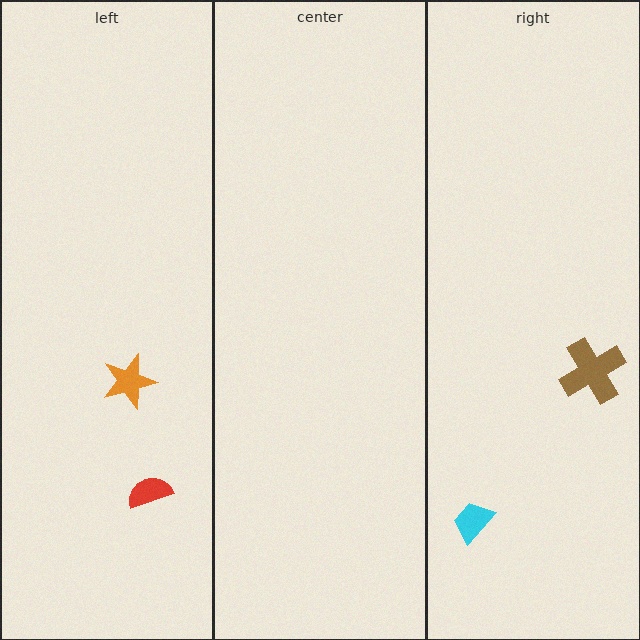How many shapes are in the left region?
2.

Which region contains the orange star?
The left region.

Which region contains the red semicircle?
The left region.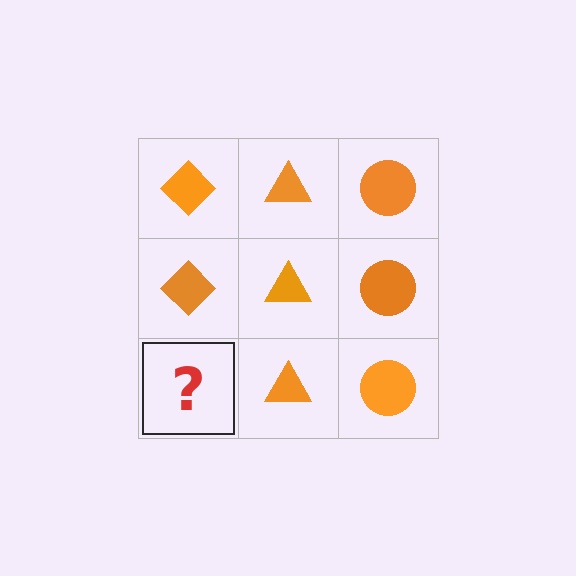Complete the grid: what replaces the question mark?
The question mark should be replaced with an orange diamond.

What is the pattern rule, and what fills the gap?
The rule is that each column has a consistent shape. The gap should be filled with an orange diamond.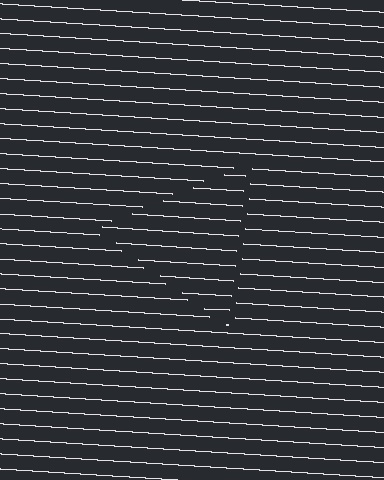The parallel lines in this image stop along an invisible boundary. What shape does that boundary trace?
An illusory triangle. The interior of the shape contains the same grating, shifted by half a period — the contour is defined by the phase discontinuity where line-ends from the inner and outer gratings abut.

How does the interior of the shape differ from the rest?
The interior of the shape contains the same grating, shifted by half a period — the contour is defined by the phase discontinuity where line-ends from the inner and outer gratings abut.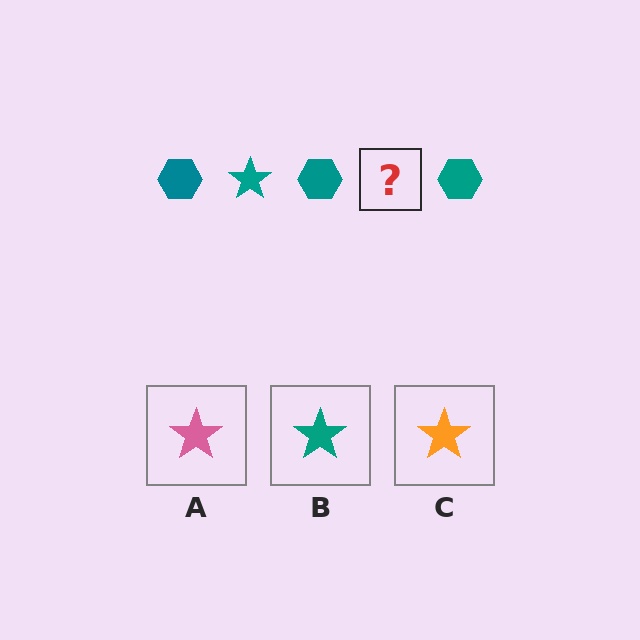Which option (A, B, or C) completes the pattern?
B.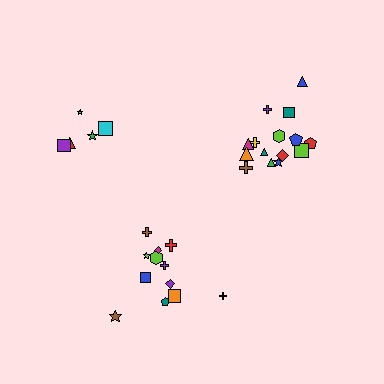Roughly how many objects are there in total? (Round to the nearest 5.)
Roughly 30 objects in total.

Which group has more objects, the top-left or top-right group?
The top-right group.